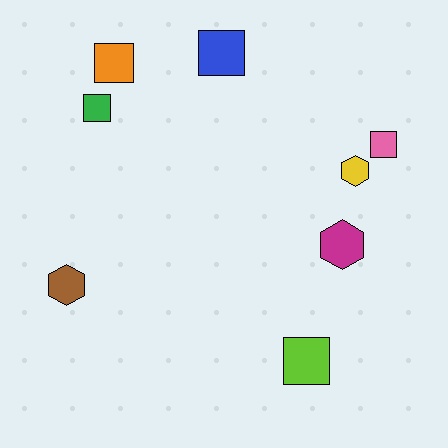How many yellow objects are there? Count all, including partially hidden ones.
There is 1 yellow object.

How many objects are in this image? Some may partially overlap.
There are 8 objects.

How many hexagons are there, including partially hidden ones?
There are 3 hexagons.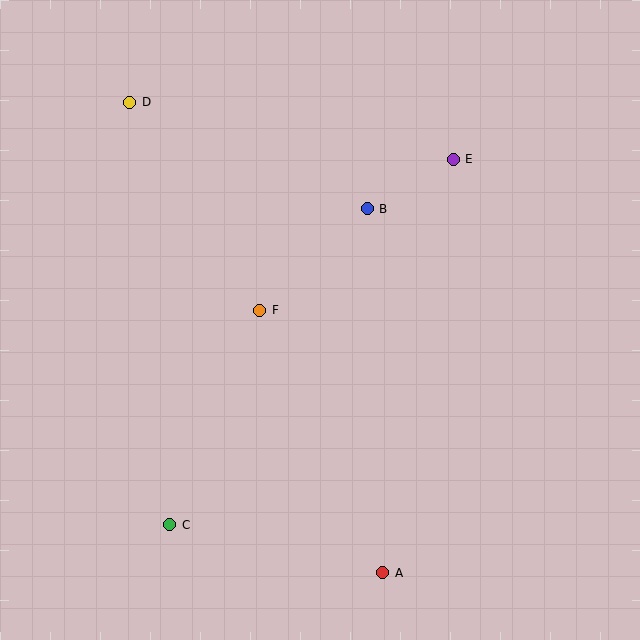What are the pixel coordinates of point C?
Point C is at (170, 525).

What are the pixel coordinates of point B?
Point B is at (367, 209).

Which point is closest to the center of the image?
Point F at (260, 310) is closest to the center.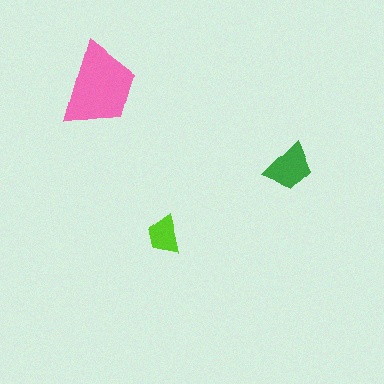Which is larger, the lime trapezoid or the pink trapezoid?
The pink one.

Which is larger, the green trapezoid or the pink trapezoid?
The pink one.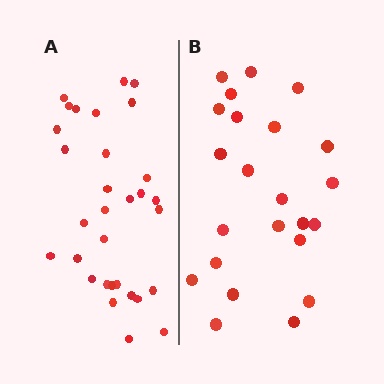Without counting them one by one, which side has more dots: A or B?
Region A (the left region) has more dots.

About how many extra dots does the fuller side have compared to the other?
Region A has roughly 8 or so more dots than region B.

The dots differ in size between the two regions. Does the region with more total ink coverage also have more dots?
No. Region B has more total ink coverage because its dots are larger, but region A actually contains more individual dots. Total area can be misleading — the number of items is what matters here.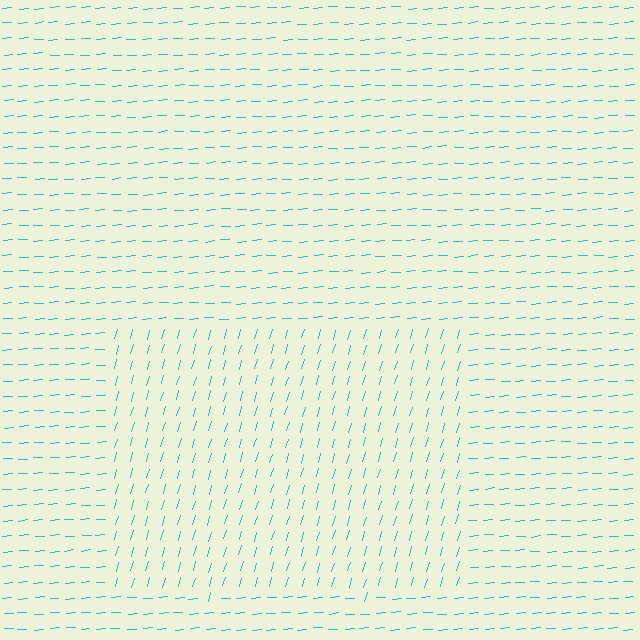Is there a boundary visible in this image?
Yes, there is a texture boundary formed by a change in line orientation.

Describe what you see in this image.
The image is filled with small cyan line segments. A rectangle region in the image has lines oriented differently from the surrounding lines, creating a visible texture boundary.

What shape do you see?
I see a rectangle.